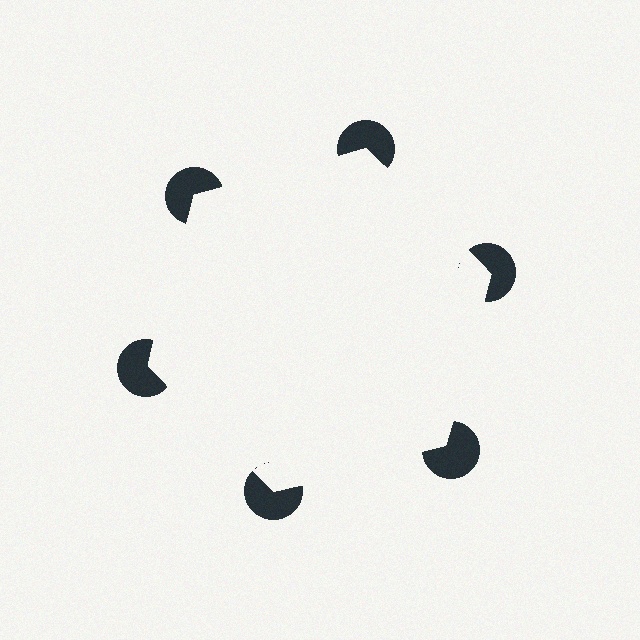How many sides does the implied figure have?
6 sides.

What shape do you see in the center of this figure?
An illusory hexagon — its edges are inferred from the aligned wedge cuts in the pac-man discs, not physically drawn.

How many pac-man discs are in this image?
There are 6 — one at each vertex of the illusory hexagon.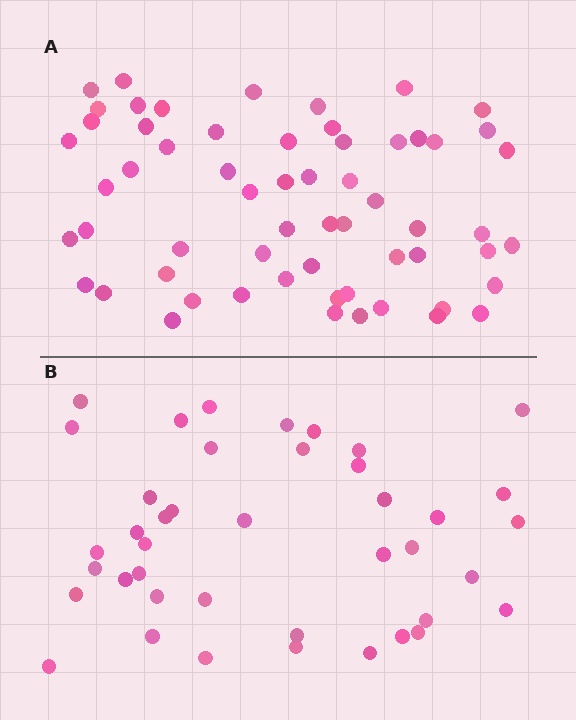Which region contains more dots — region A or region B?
Region A (the top region) has more dots.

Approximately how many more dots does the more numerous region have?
Region A has approximately 20 more dots than region B.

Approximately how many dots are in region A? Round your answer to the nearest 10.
About 60 dots.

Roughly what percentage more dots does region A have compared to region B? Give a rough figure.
About 45% more.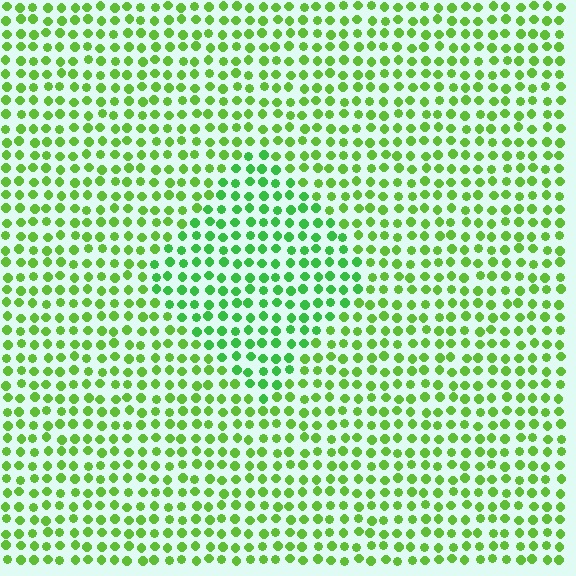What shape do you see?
I see a diamond.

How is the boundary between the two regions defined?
The boundary is defined purely by a slight shift in hue (about 24 degrees). Spacing, size, and orientation are identical on both sides.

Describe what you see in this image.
The image is filled with small lime elements in a uniform arrangement. A diamond-shaped region is visible where the elements are tinted to a slightly different hue, forming a subtle color boundary.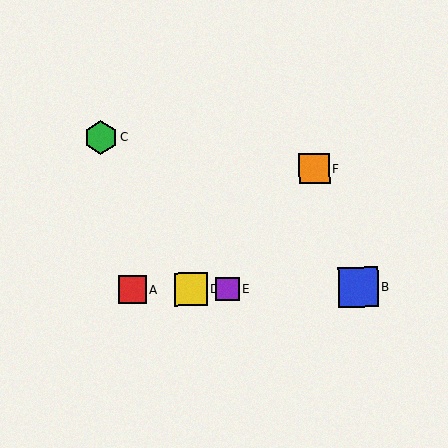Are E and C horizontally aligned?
No, E is at y≈289 and C is at y≈138.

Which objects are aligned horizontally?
Objects A, B, D, E are aligned horizontally.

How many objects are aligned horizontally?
4 objects (A, B, D, E) are aligned horizontally.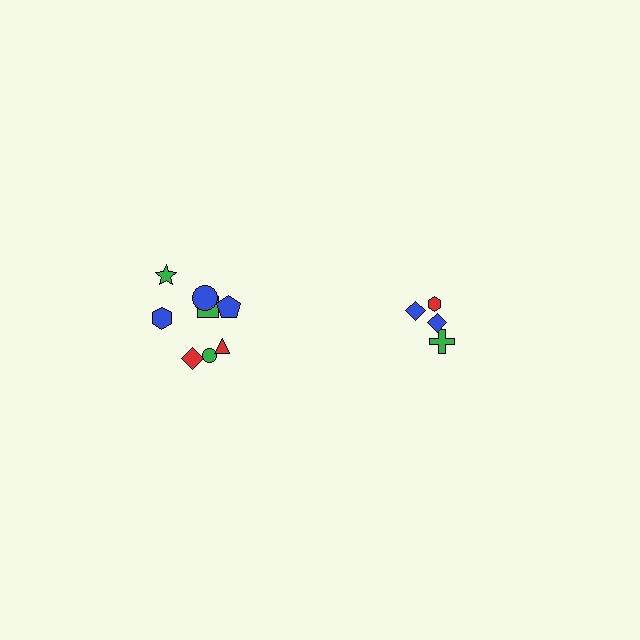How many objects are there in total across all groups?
There are 12 objects.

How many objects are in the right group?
There are 4 objects.